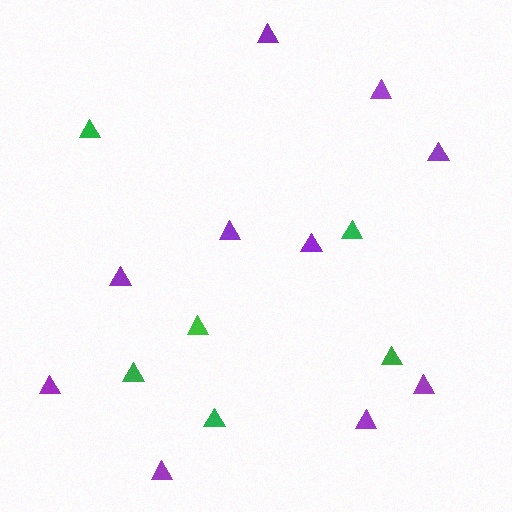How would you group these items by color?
There are 2 groups: one group of purple triangles (10) and one group of green triangles (6).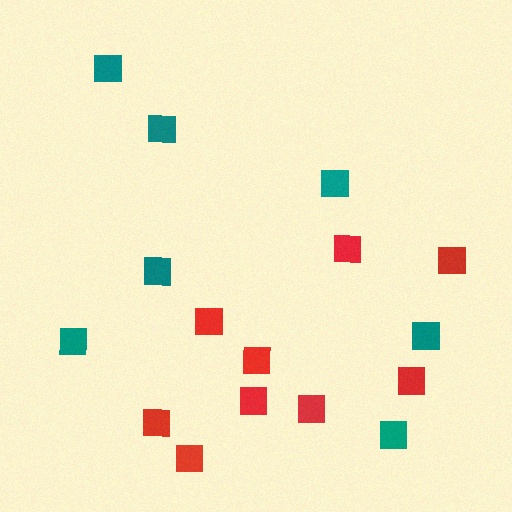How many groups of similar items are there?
There are 2 groups: one group of teal squares (7) and one group of red squares (9).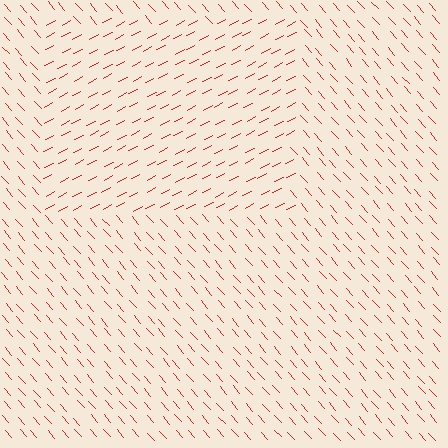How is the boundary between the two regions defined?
The boundary is defined purely by a change in line orientation (approximately 76 degrees difference). All lines are the same color and thickness.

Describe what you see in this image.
The image is filled with small red line segments. A rectangle region in the image has lines oriented differently from the surrounding lines, creating a visible texture boundary.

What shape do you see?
I see a rectangle.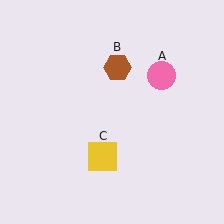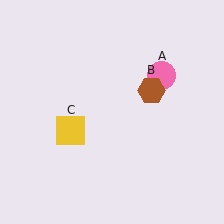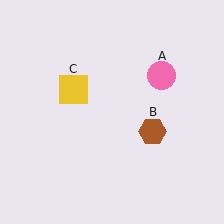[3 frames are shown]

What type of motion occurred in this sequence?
The brown hexagon (object B), yellow square (object C) rotated clockwise around the center of the scene.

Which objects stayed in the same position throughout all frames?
Pink circle (object A) remained stationary.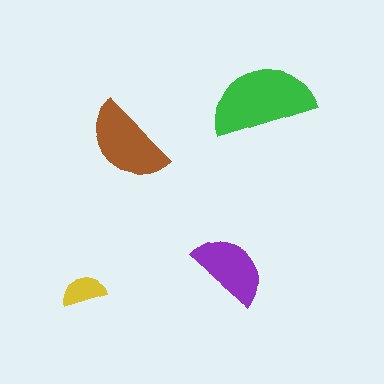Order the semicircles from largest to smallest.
the green one, the brown one, the purple one, the yellow one.